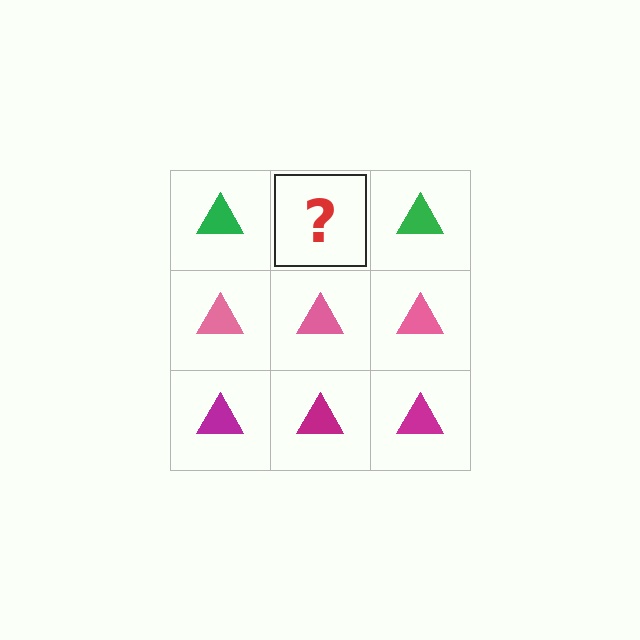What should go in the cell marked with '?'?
The missing cell should contain a green triangle.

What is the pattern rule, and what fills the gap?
The rule is that each row has a consistent color. The gap should be filled with a green triangle.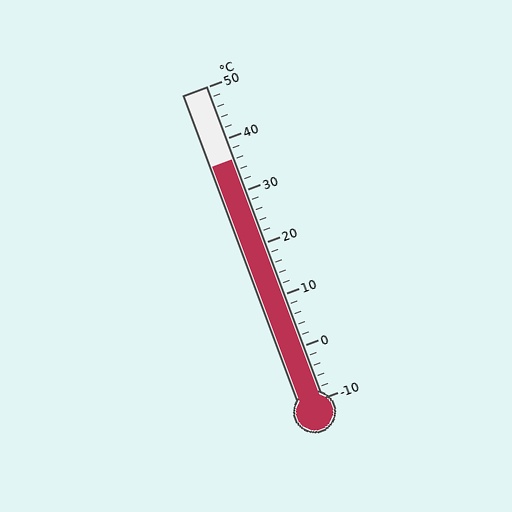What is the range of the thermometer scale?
The thermometer scale ranges from -10°C to 50°C.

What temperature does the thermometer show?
The thermometer shows approximately 36°C.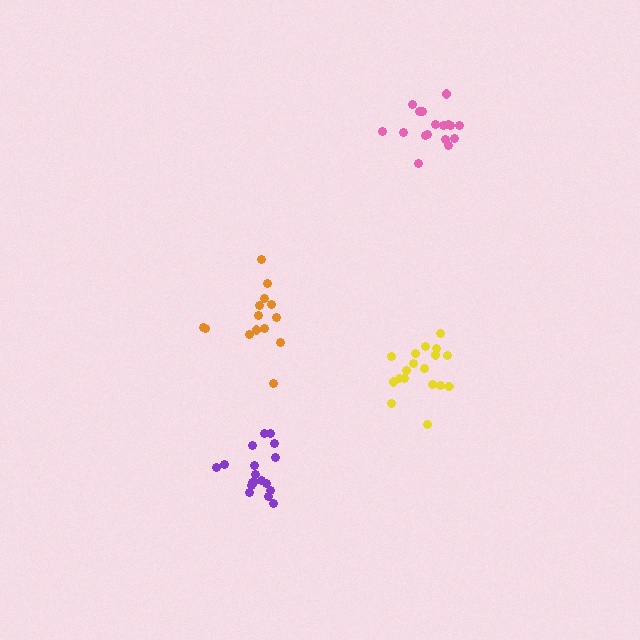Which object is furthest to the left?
The orange cluster is leftmost.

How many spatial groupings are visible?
There are 4 spatial groupings.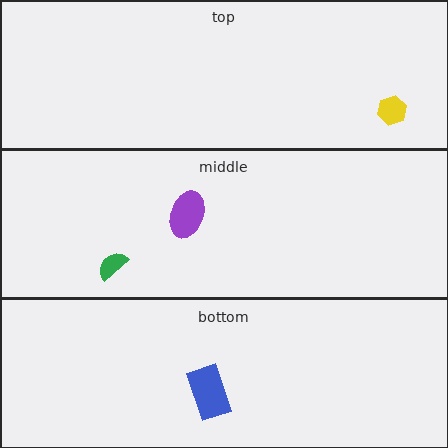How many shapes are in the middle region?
2.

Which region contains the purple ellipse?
The middle region.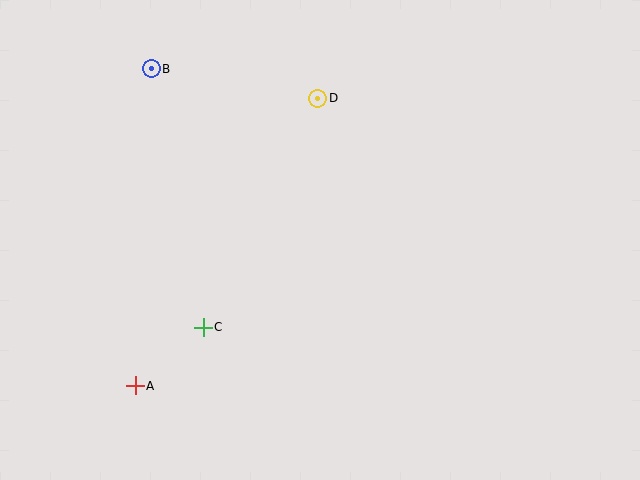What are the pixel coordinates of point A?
Point A is at (135, 386).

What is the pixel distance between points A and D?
The distance between A and D is 340 pixels.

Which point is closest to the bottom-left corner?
Point A is closest to the bottom-left corner.